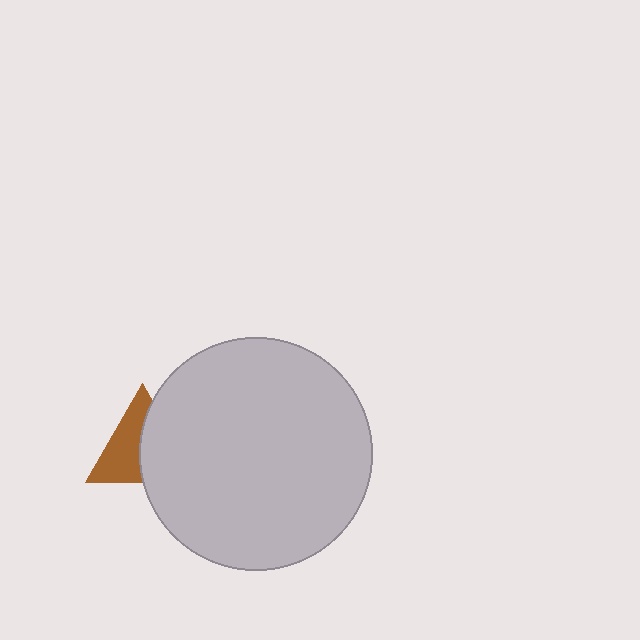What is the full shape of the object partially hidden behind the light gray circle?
The partially hidden object is a brown triangle.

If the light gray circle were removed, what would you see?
You would see the complete brown triangle.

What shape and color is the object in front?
The object in front is a light gray circle.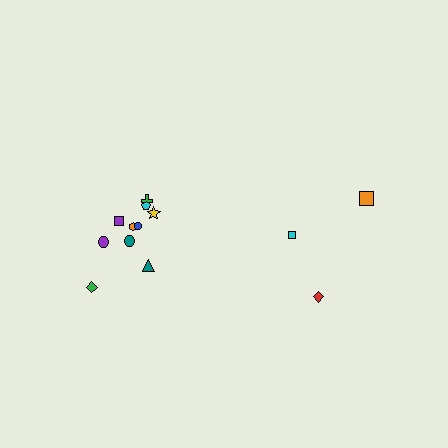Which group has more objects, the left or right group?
The left group.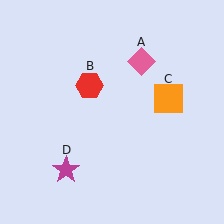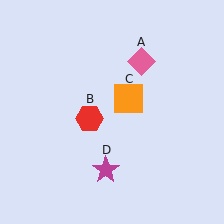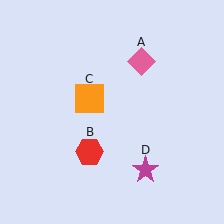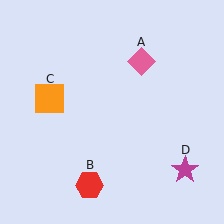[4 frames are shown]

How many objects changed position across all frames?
3 objects changed position: red hexagon (object B), orange square (object C), magenta star (object D).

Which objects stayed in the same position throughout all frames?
Pink diamond (object A) remained stationary.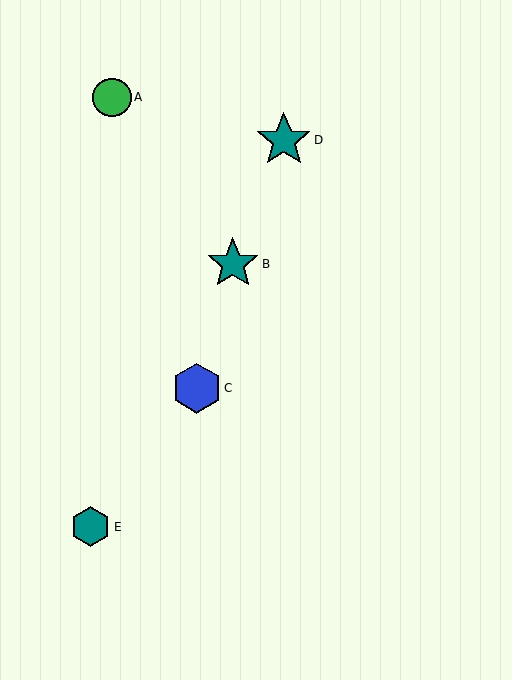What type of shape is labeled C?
Shape C is a blue hexagon.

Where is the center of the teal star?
The center of the teal star is at (233, 264).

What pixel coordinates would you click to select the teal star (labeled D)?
Click at (284, 140) to select the teal star D.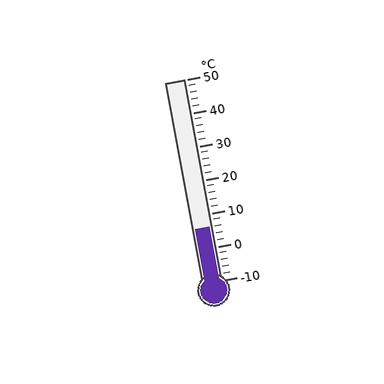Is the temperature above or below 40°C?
The temperature is below 40°C.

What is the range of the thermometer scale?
The thermometer scale ranges from -10°C to 50°C.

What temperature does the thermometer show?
The thermometer shows approximately 6°C.